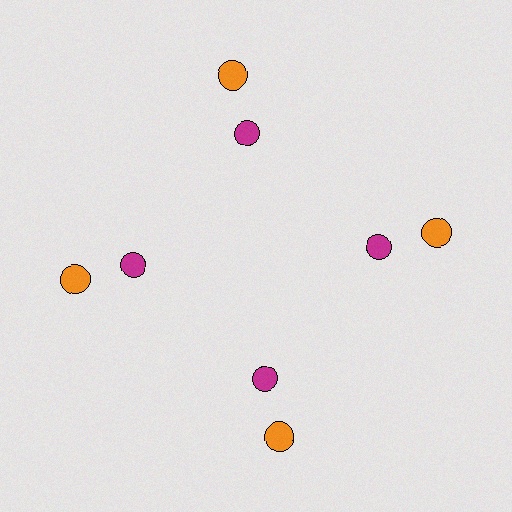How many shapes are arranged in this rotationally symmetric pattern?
There are 8 shapes, arranged in 4 groups of 2.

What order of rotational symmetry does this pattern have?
This pattern has 4-fold rotational symmetry.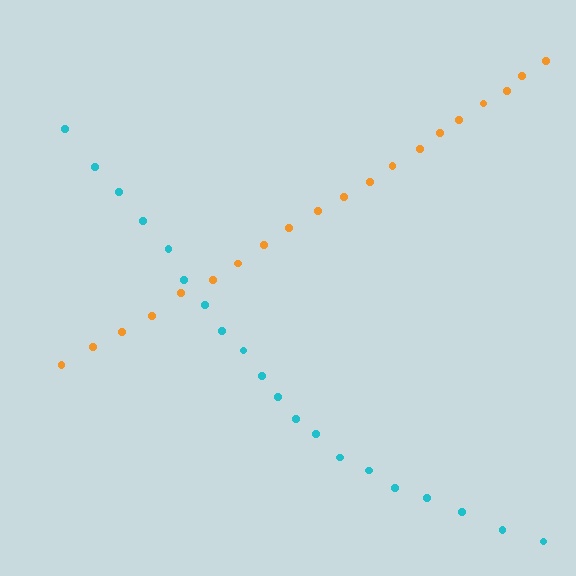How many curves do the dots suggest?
There are 2 distinct paths.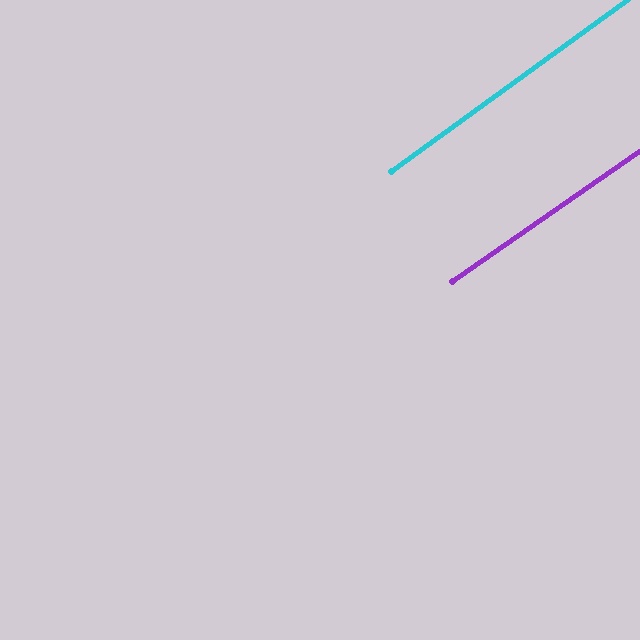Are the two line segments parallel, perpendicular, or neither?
Parallel — their directions differ by only 1.4°.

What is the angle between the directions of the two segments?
Approximately 1 degree.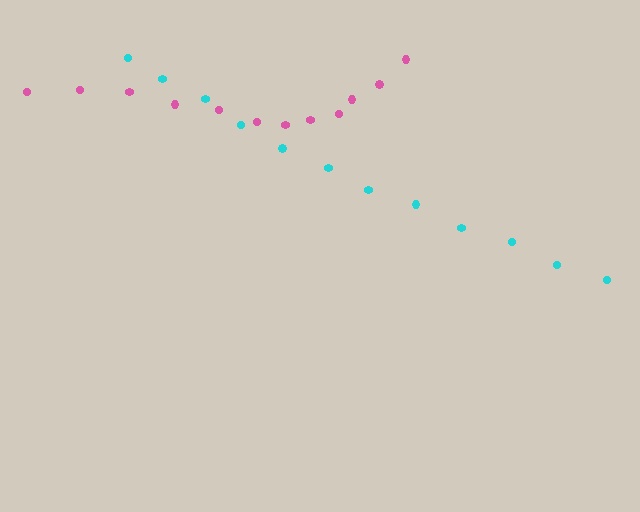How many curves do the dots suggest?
There are 2 distinct paths.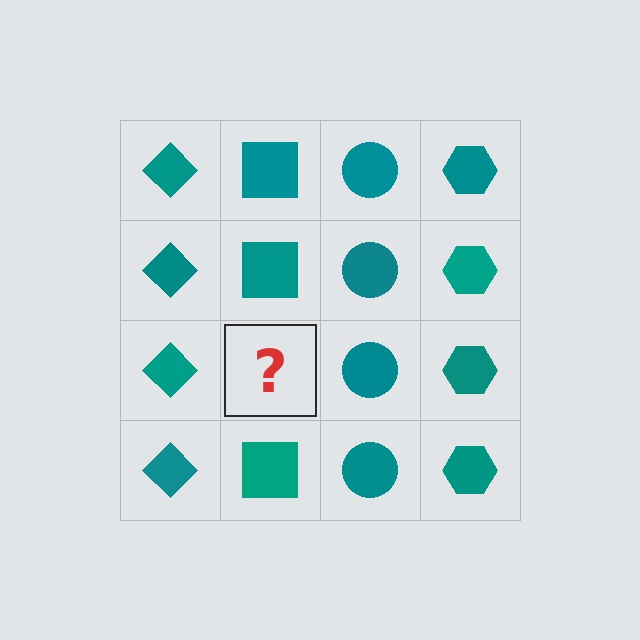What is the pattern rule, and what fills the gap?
The rule is that each column has a consistent shape. The gap should be filled with a teal square.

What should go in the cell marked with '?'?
The missing cell should contain a teal square.